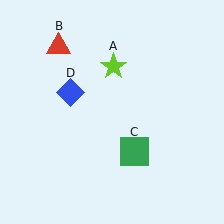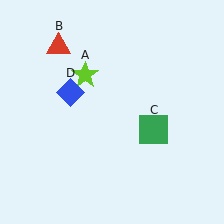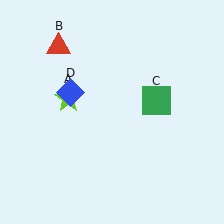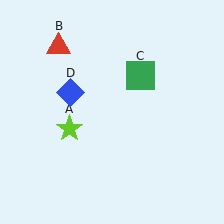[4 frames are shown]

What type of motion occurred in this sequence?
The lime star (object A), green square (object C) rotated counterclockwise around the center of the scene.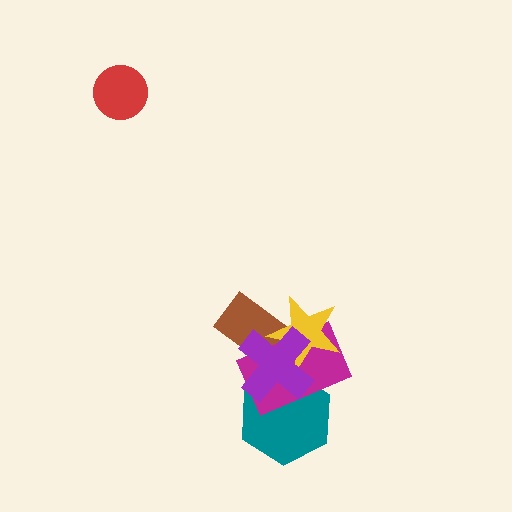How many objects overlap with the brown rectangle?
3 objects overlap with the brown rectangle.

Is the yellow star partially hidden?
Yes, it is partially covered by another shape.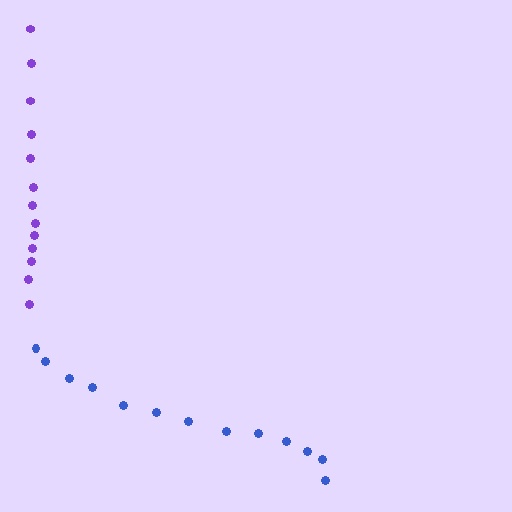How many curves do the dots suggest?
There are 2 distinct paths.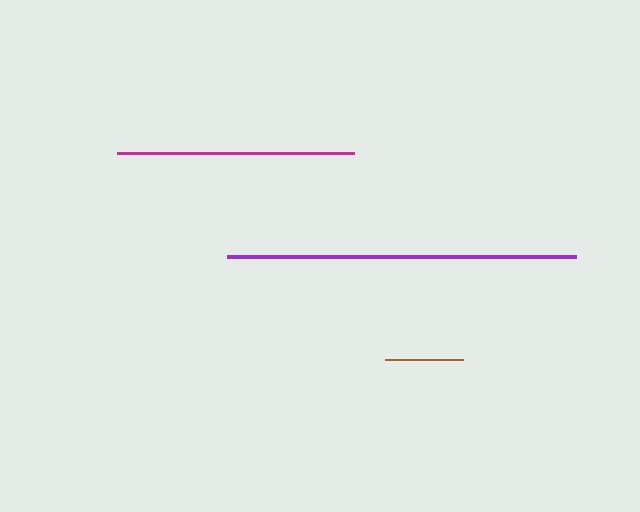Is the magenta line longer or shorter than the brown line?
The magenta line is longer than the brown line.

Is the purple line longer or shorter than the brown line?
The purple line is longer than the brown line.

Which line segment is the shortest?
The brown line is the shortest at approximately 77 pixels.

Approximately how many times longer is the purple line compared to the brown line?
The purple line is approximately 4.5 times the length of the brown line.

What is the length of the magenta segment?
The magenta segment is approximately 237 pixels long.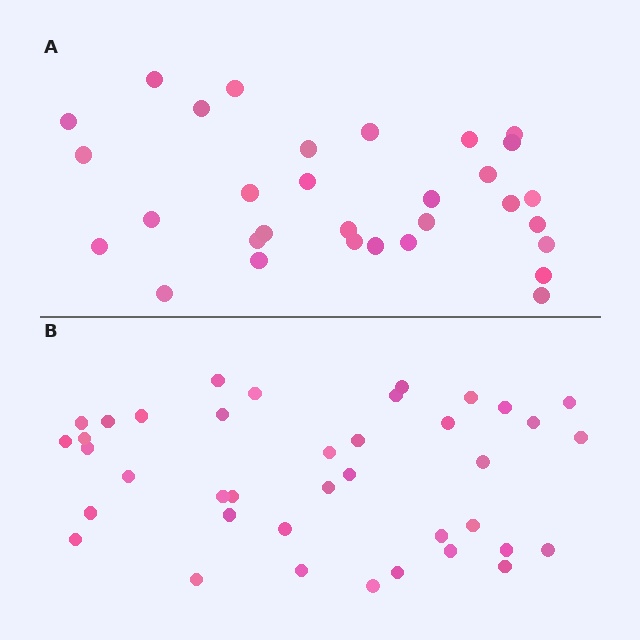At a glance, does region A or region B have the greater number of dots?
Region B (the bottom region) has more dots.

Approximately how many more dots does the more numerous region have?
Region B has roughly 8 or so more dots than region A.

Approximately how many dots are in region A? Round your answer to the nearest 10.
About 30 dots. (The exact count is 31, which rounds to 30.)